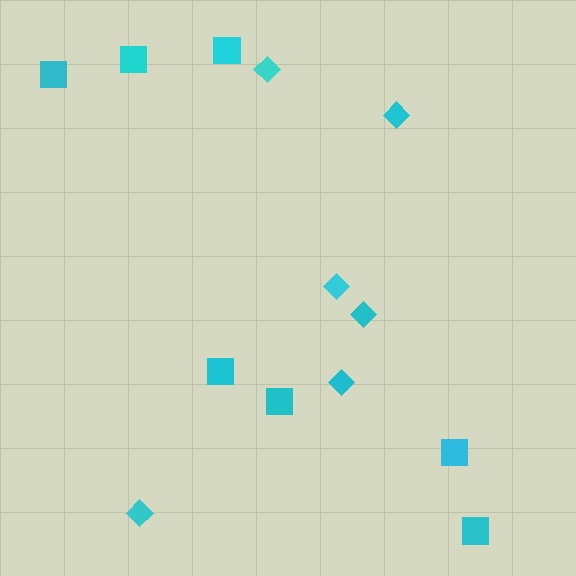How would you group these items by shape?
There are 2 groups: one group of squares (7) and one group of diamonds (6).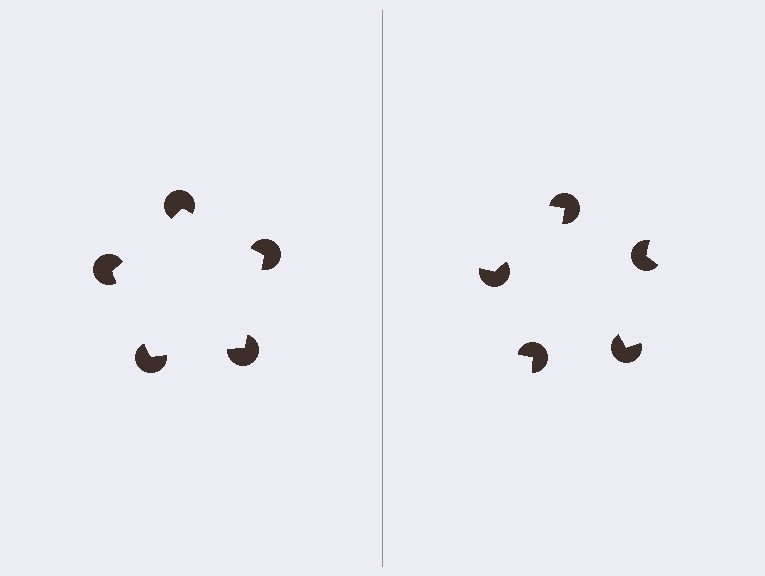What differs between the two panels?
The pac-man discs are positioned identically on both sides; only the wedge orientations differ. On the left they align to a pentagon; on the right they are misaligned.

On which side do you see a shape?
An illusory pentagon appears on the left side. On the right side the wedge cuts are rotated, so no coherent shape forms.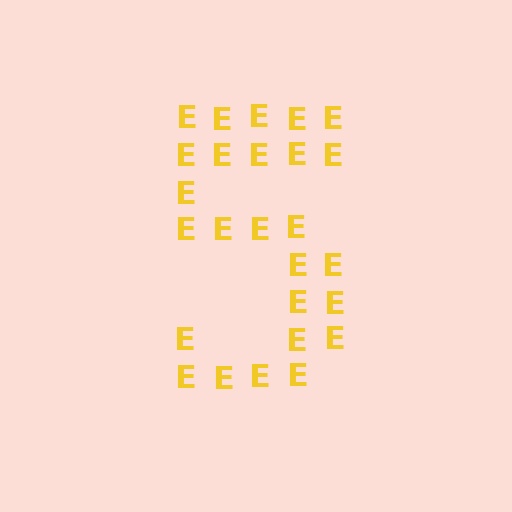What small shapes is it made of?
It is made of small letter E's.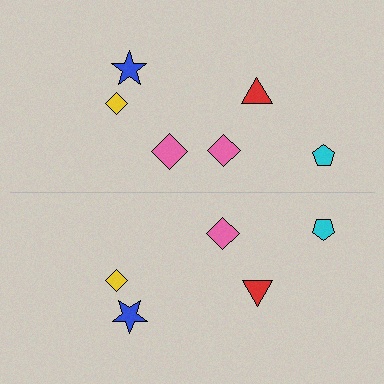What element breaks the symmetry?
A pink diamond is missing from the bottom side.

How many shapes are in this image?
There are 11 shapes in this image.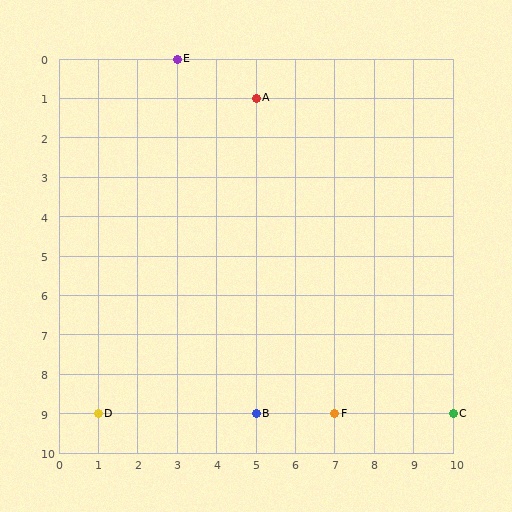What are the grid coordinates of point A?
Point A is at grid coordinates (5, 1).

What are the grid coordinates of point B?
Point B is at grid coordinates (5, 9).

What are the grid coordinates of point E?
Point E is at grid coordinates (3, 0).